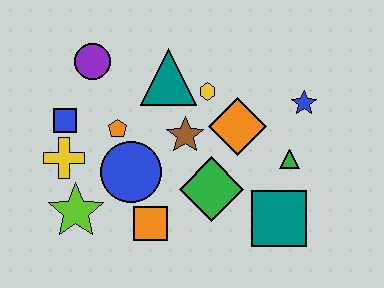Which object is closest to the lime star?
The yellow cross is closest to the lime star.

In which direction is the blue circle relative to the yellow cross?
The blue circle is to the right of the yellow cross.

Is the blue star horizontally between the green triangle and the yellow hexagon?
No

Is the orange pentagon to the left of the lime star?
No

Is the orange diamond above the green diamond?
Yes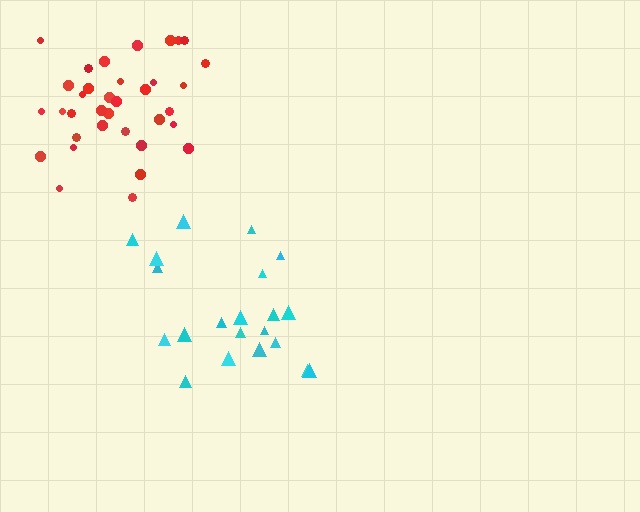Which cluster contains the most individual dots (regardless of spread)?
Red (35).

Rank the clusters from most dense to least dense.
red, cyan.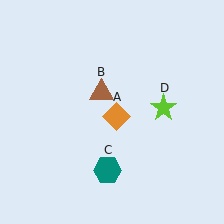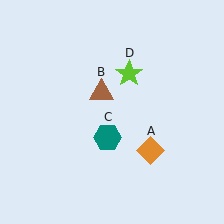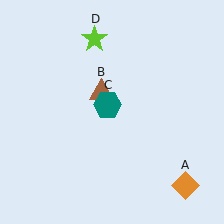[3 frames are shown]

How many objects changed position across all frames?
3 objects changed position: orange diamond (object A), teal hexagon (object C), lime star (object D).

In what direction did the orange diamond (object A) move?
The orange diamond (object A) moved down and to the right.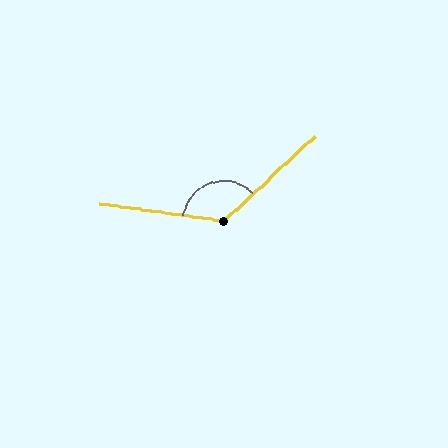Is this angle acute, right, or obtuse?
It is obtuse.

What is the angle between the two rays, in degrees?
Approximately 129 degrees.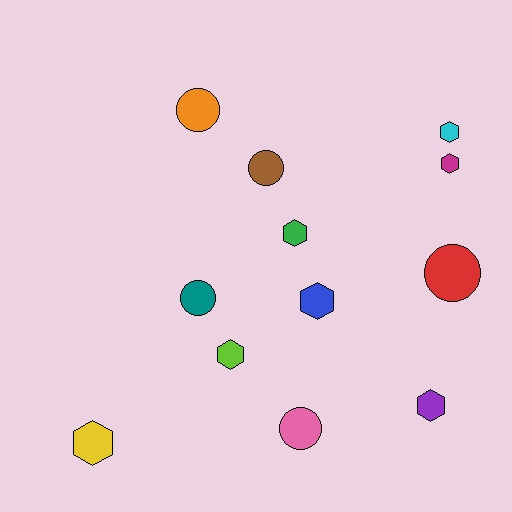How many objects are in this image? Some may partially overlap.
There are 12 objects.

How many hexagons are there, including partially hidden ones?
There are 7 hexagons.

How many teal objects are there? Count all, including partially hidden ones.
There is 1 teal object.